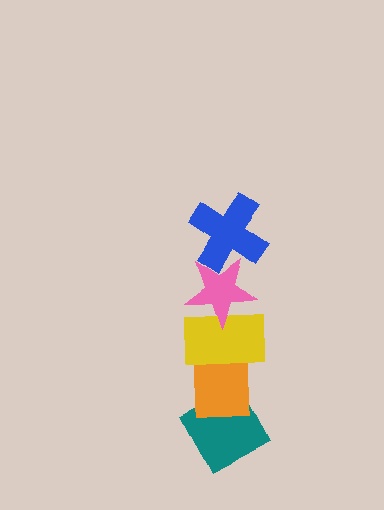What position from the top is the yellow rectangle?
The yellow rectangle is 3rd from the top.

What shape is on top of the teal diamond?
The orange rectangle is on top of the teal diamond.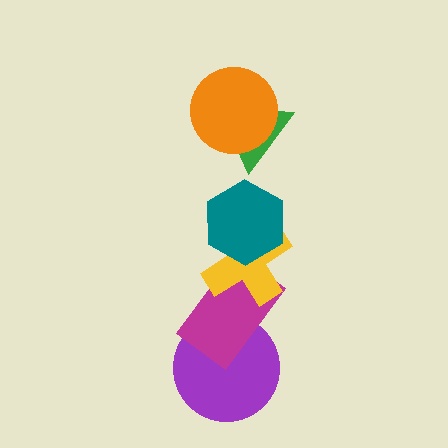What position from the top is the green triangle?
The green triangle is 2nd from the top.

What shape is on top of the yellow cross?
The teal hexagon is on top of the yellow cross.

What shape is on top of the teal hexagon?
The green triangle is on top of the teal hexagon.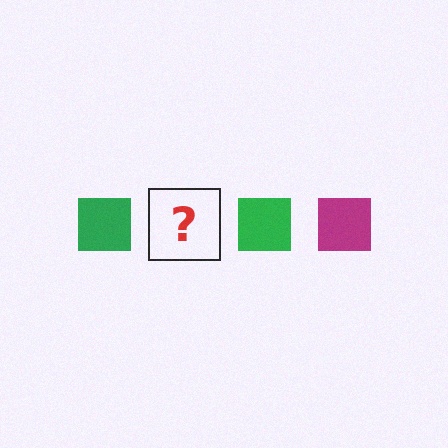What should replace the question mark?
The question mark should be replaced with a magenta square.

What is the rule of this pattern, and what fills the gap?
The rule is that the pattern cycles through green, magenta squares. The gap should be filled with a magenta square.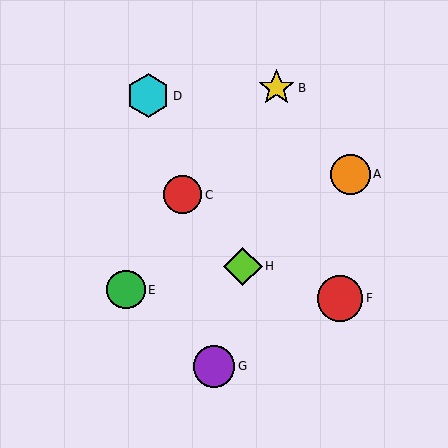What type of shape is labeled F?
Shape F is a red circle.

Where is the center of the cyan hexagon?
The center of the cyan hexagon is at (148, 96).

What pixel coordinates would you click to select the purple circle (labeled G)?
Click at (214, 366) to select the purple circle G.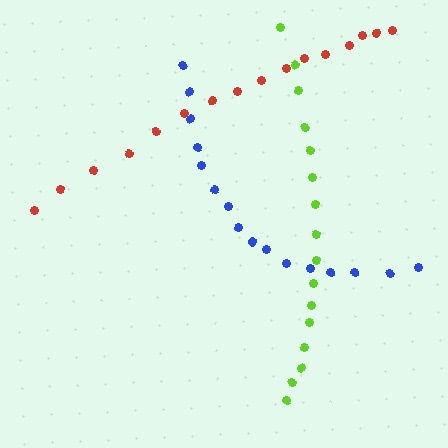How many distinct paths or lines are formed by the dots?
There are 3 distinct paths.